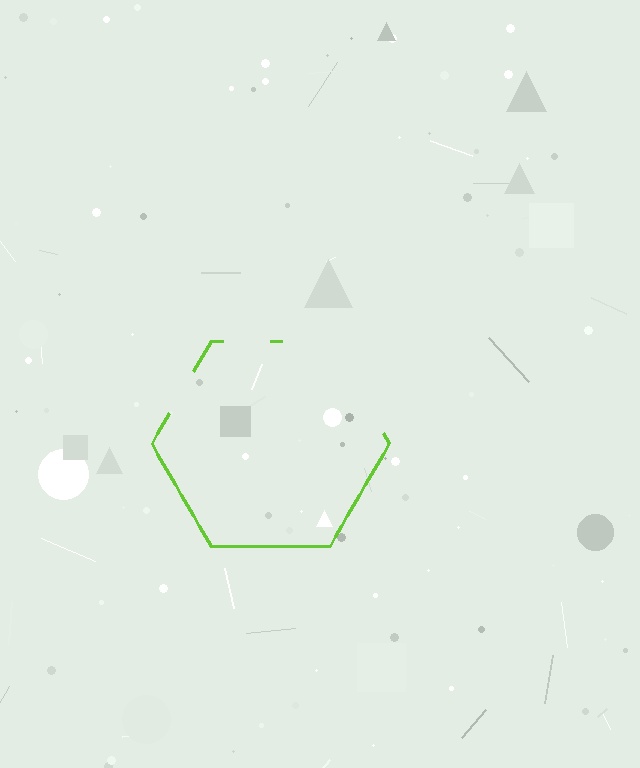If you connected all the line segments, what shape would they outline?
They would outline a hexagon.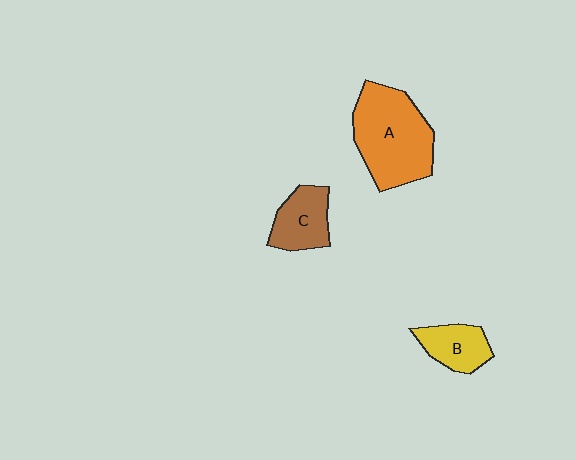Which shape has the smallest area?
Shape B (yellow).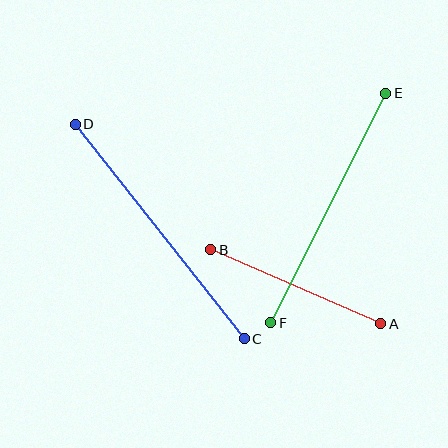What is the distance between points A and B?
The distance is approximately 185 pixels.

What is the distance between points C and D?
The distance is approximately 273 pixels.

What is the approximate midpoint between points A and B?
The midpoint is at approximately (296, 287) pixels.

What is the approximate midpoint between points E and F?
The midpoint is at approximately (328, 208) pixels.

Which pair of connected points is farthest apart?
Points C and D are farthest apart.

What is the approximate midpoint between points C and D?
The midpoint is at approximately (160, 231) pixels.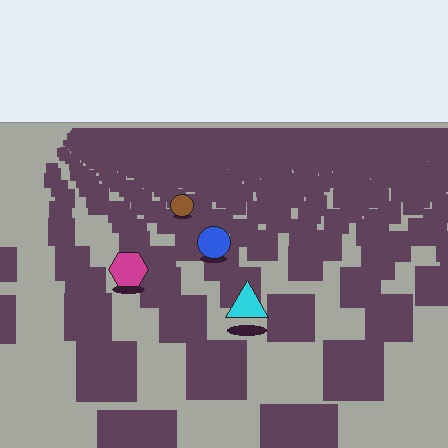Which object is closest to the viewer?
The cyan triangle is closest. The texture marks near it are larger and more spread out.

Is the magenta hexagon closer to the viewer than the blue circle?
Yes. The magenta hexagon is closer — you can tell from the texture gradient: the ground texture is coarser near it.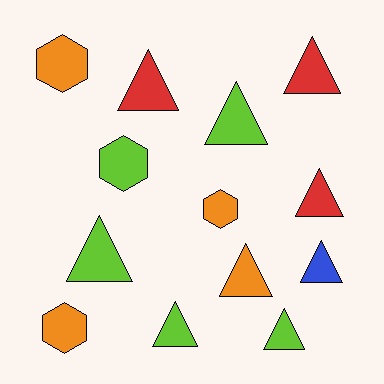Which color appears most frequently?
Lime, with 5 objects.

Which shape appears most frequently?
Triangle, with 9 objects.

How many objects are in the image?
There are 13 objects.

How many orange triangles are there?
There is 1 orange triangle.